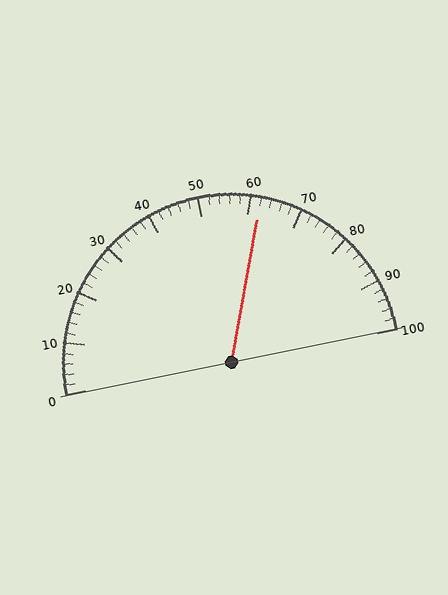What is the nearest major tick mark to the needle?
The nearest major tick mark is 60.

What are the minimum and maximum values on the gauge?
The gauge ranges from 0 to 100.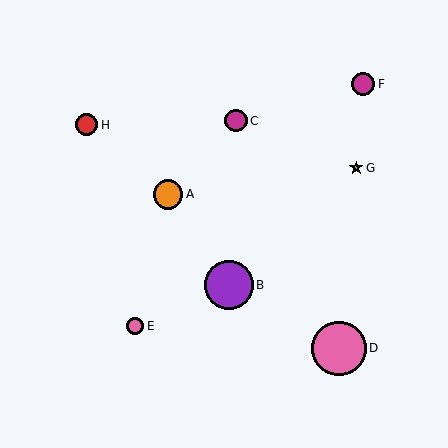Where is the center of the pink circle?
The center of the pink circle is at (135, 326).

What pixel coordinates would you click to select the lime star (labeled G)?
Click at (356, 168) to select the lime star G.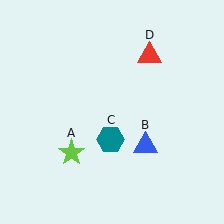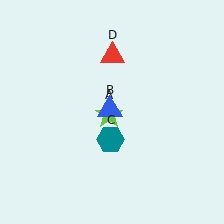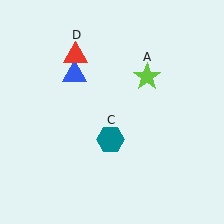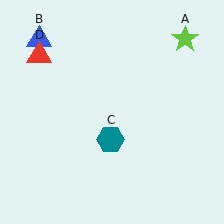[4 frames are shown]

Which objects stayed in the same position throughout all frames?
Teal hexagon (object C) remained stationary.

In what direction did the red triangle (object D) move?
The red triangle (object D) moved left.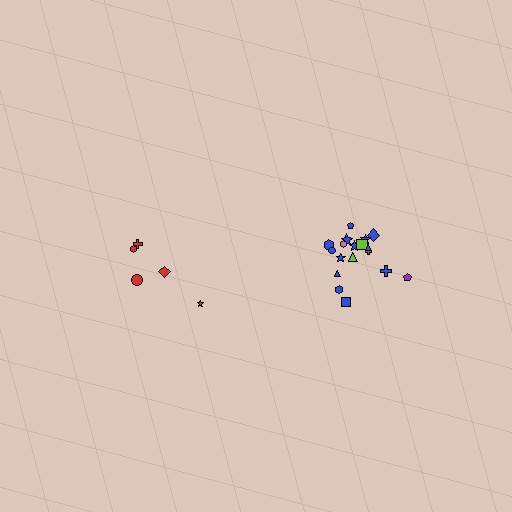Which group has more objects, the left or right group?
The right group.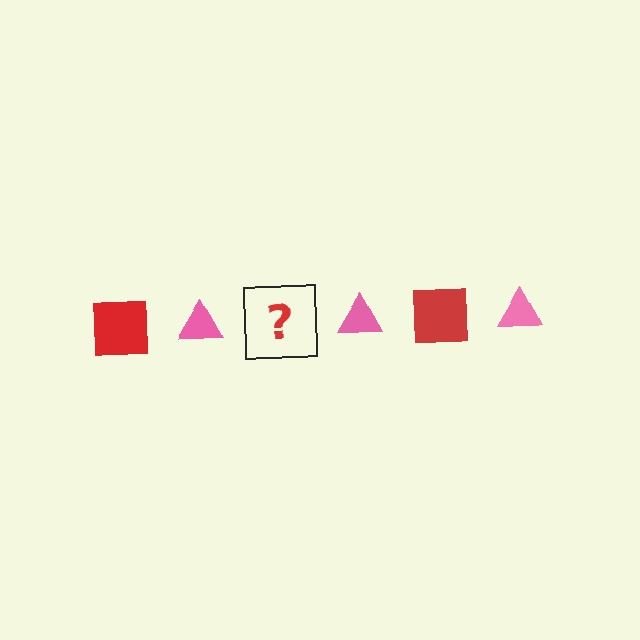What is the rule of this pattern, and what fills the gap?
The rule is that the pattern alternates between red square and pink triangle. The gap should be filled with a red square.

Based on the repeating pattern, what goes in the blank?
The blank should be a red square.